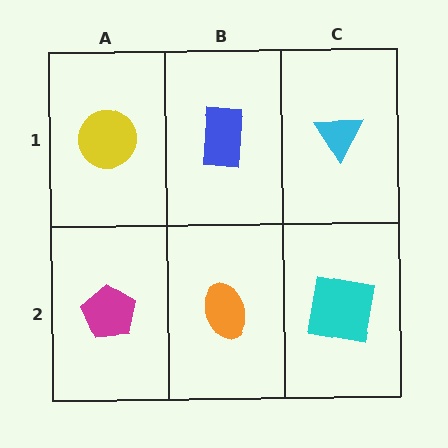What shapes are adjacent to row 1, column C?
A cyan square (row 2, column C), a blue rectangle (row 1, column B).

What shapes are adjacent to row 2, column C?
A cyan triangle (row 1, column C), an orange ellipse (row 2, column B).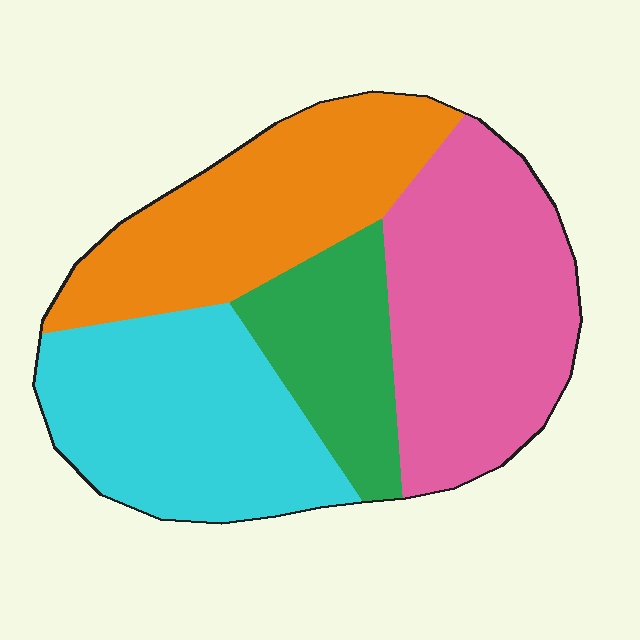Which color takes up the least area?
Green, at roughly 15%.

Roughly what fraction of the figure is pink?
Pink takes up about one third (1/3) of the figure.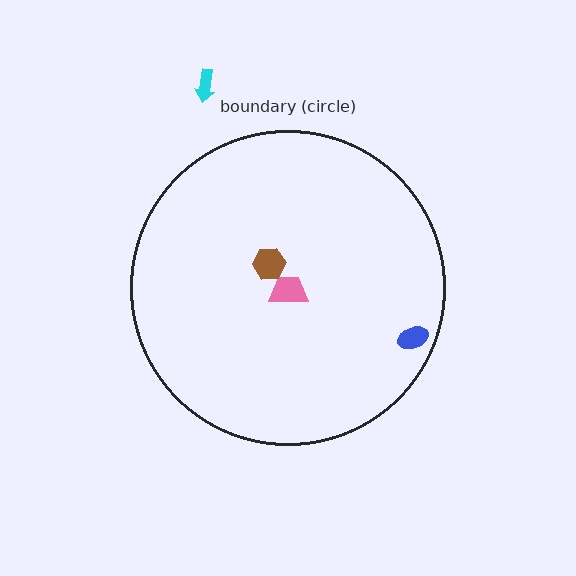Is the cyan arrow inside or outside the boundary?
Outside.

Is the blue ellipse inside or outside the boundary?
Inside.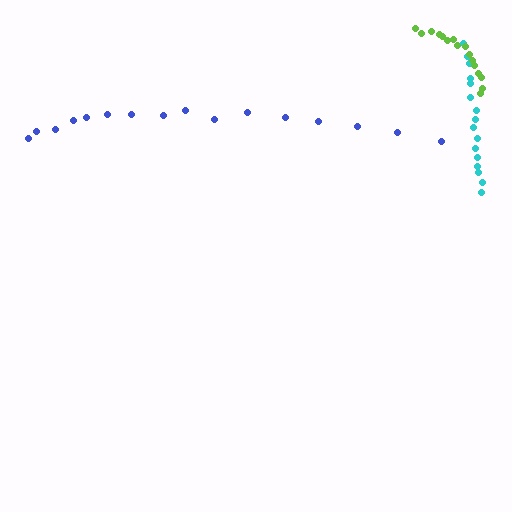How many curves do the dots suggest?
There are 3 distinct paths.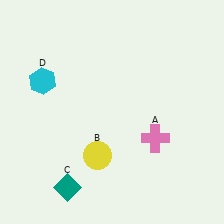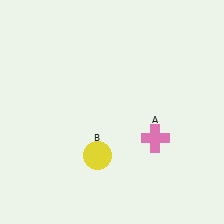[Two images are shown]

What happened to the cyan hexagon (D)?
The cyan hexagon (D) was removed in Image 2. It was in the top-left area of Image 1.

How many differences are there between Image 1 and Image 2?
There are 2 differences between the two images.